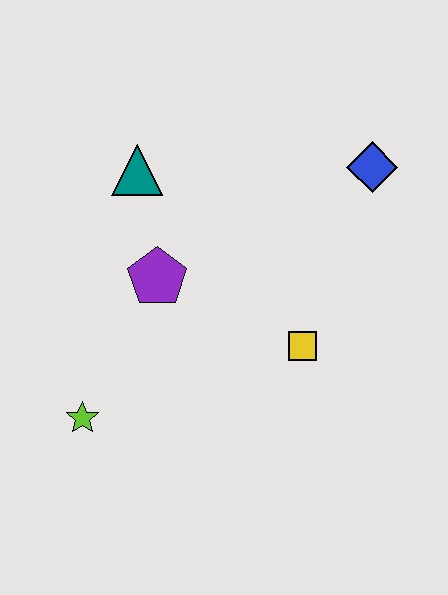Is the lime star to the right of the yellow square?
No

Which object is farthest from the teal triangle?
The lime star is farthest from the teal triangle.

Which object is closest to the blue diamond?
The yellow square is closest to the blue diamond.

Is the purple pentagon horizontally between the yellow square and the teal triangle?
Yes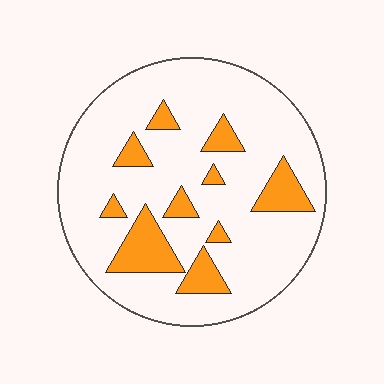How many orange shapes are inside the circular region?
10.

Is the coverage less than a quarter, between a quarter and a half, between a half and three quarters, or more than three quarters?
Less than a quarter.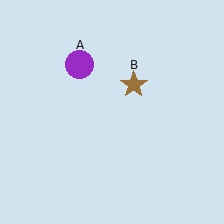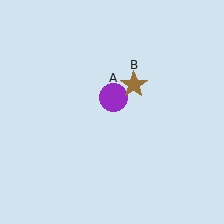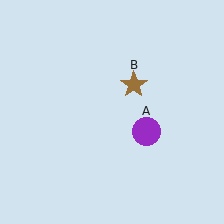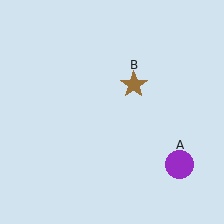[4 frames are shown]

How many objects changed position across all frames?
1 object changed position: purple circle (object A).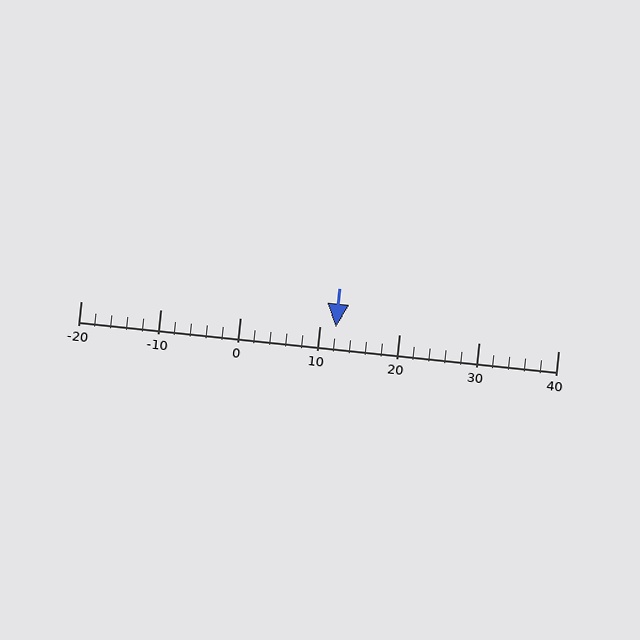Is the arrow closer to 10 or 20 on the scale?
The arrow is closer to 10.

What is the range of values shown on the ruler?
The ruler shows values from -20 to 40.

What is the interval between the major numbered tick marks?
The major tick marks are spaced 10 units apart.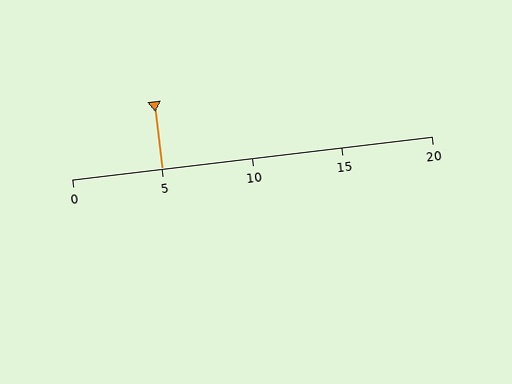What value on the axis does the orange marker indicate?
The marker indicates approximately 5.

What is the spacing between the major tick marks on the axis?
The major ticks are spaced 5 apart.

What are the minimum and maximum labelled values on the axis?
The axis runs from 0 to 20.